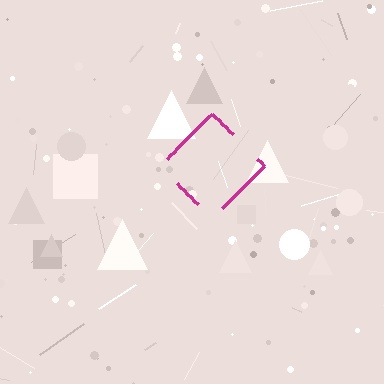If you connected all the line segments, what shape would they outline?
They would outline a diamond.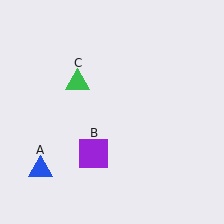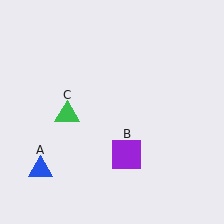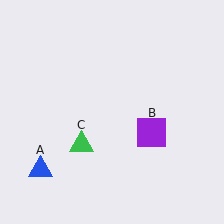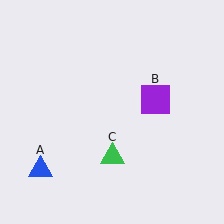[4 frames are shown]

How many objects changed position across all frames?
2 objects changed position: purple square (object B), green triangle (object C).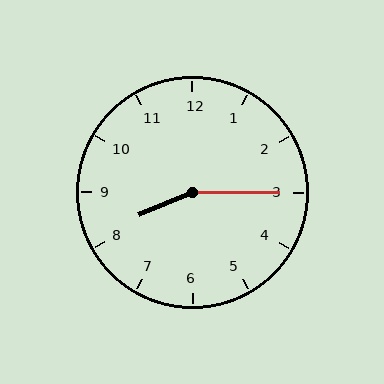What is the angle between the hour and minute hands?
Approximately 158 degrees.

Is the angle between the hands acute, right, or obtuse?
It is obtuse.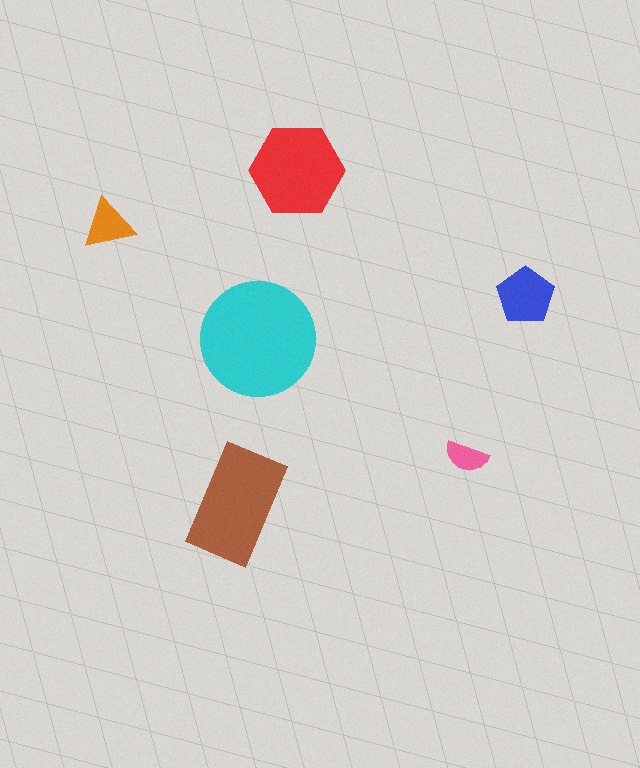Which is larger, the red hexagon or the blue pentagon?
The red hexagon.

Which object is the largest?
The cyan circle.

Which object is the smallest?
The pink semicircle.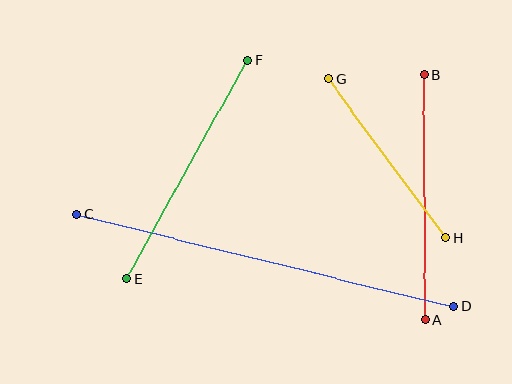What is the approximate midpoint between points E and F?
The midpoint is at approximately (187, 170) pixels.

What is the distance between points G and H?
The distance is approximately 198 pixels.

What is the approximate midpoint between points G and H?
The midpoint is at approximately (387, 158) pixels.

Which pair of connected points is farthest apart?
Points C and D are farthest apart.